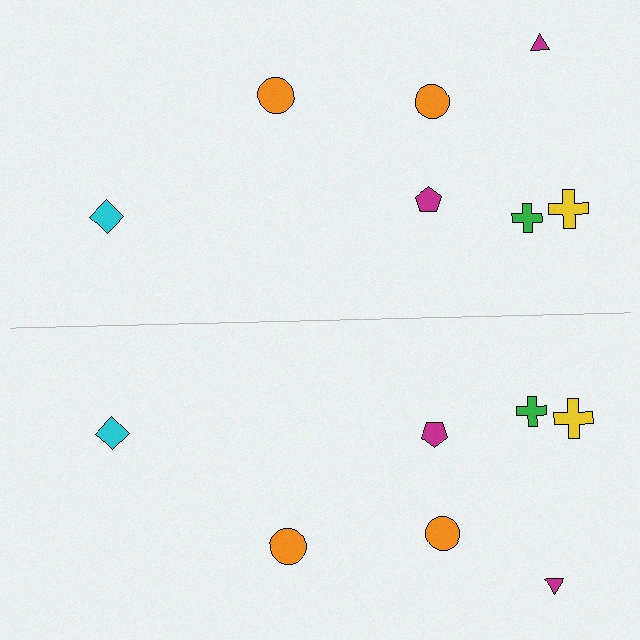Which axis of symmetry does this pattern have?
The pattern has a horizontal axis of symmetry running through the center of the image.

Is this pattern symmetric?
Yes, this pattern has bilateral (reflection) symmetry.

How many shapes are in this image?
There are 14 shapes in this image.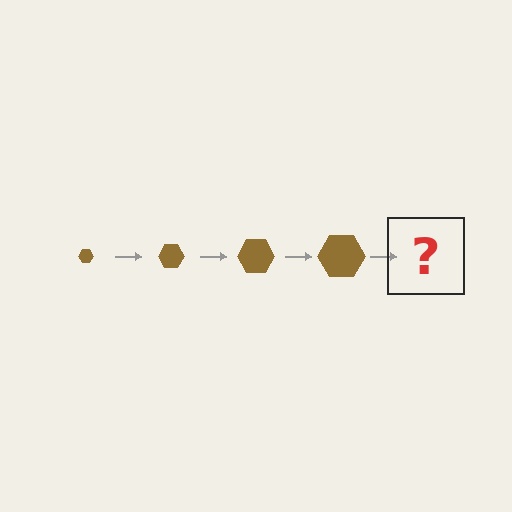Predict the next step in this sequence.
The next step is a brown hexagon, larger than the previous one.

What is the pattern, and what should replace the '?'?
The pattern is that the hexagon gets progressively larger each step. The '?' should be a brown hexagon, larger than the previous one.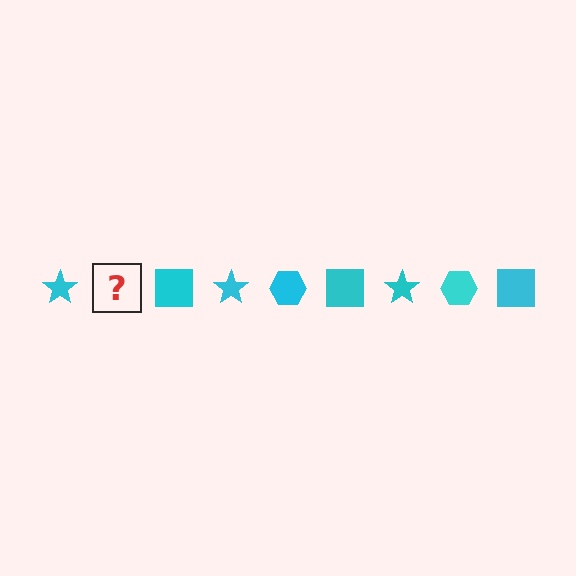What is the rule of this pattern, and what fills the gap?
The rule is that the pattern cycles through star, hexagon, square shapes in cyan. The gap should be filled with a cyan hexagon.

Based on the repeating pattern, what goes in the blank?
The blank should be a cyan hexagon.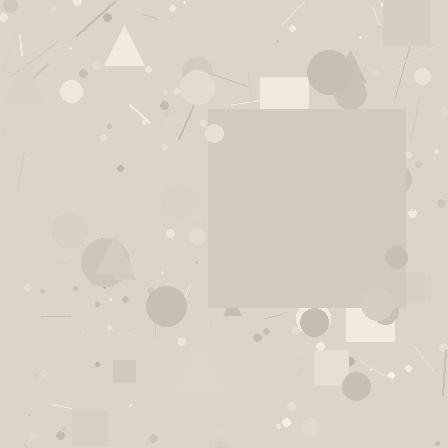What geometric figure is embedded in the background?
A square is embedded in the background.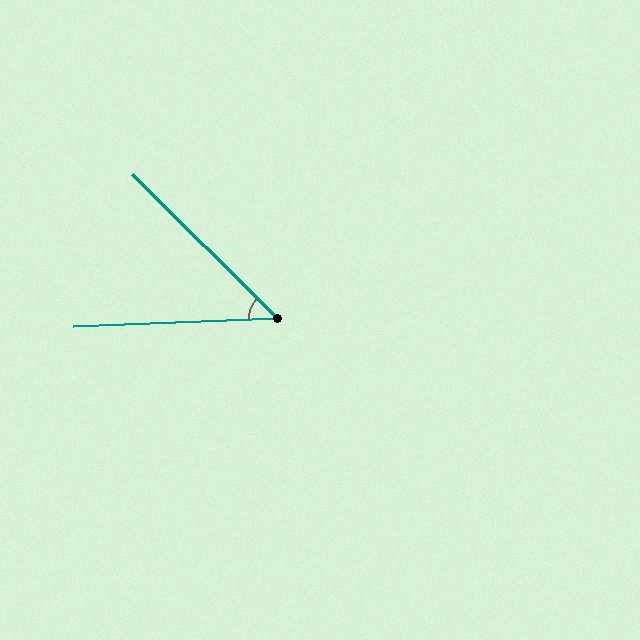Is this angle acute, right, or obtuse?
It is acute.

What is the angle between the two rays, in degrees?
Approximately 47 degrees.